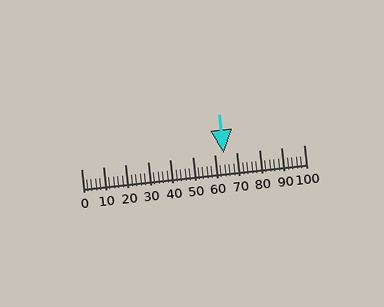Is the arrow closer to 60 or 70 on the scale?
The arrow is closer to 60.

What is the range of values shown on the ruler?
The ruler shows values from 0 to 100.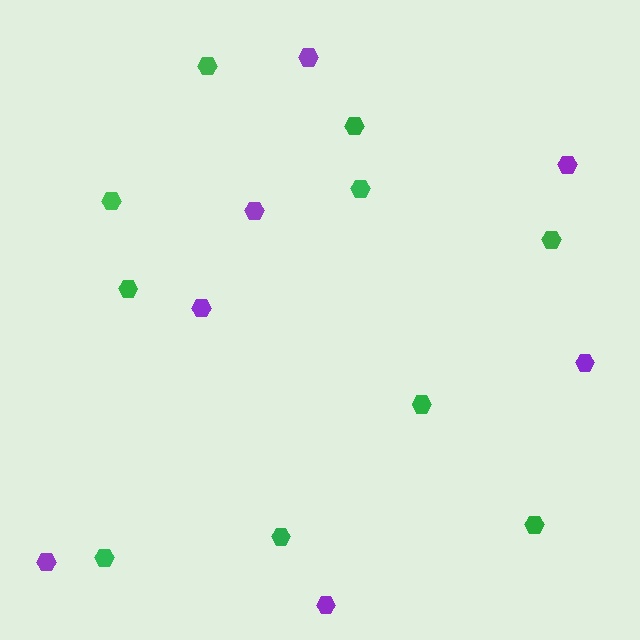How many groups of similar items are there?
There are 2 groups: one group of green hexagons (10) and one group of purple hexagons (7).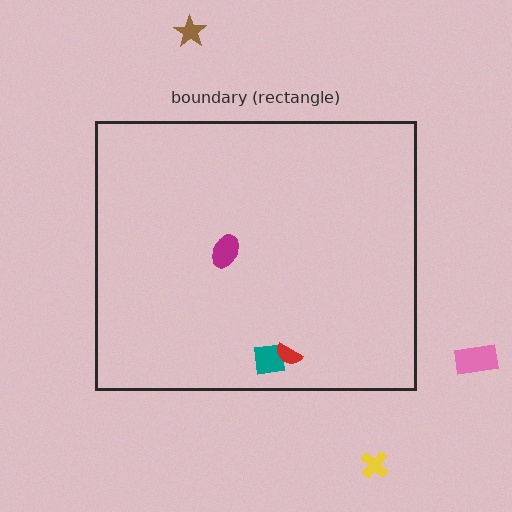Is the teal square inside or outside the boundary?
Inside.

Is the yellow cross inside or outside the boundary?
Outside.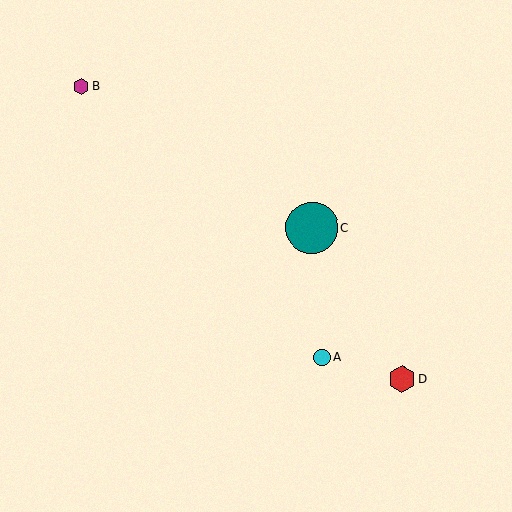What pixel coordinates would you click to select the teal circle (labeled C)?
Click at (312, 228) to select the teal circle C.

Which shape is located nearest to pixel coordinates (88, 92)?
The magenta hexagon (labeled B) at (81, 86) is nearest to that location.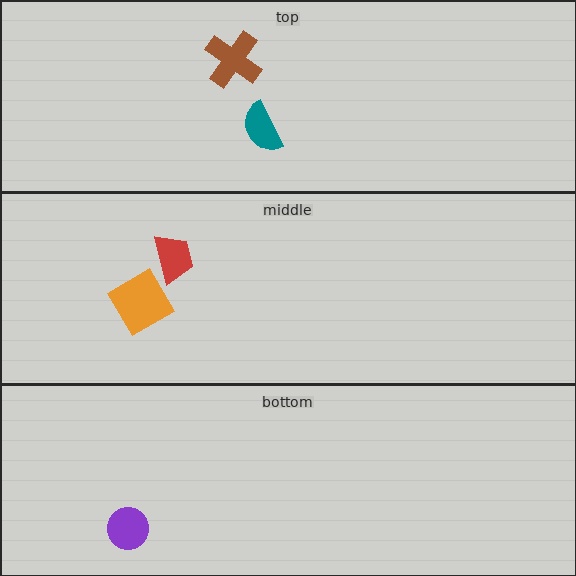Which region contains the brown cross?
The top region.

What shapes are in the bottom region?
The purple circle.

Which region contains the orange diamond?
The middle region.